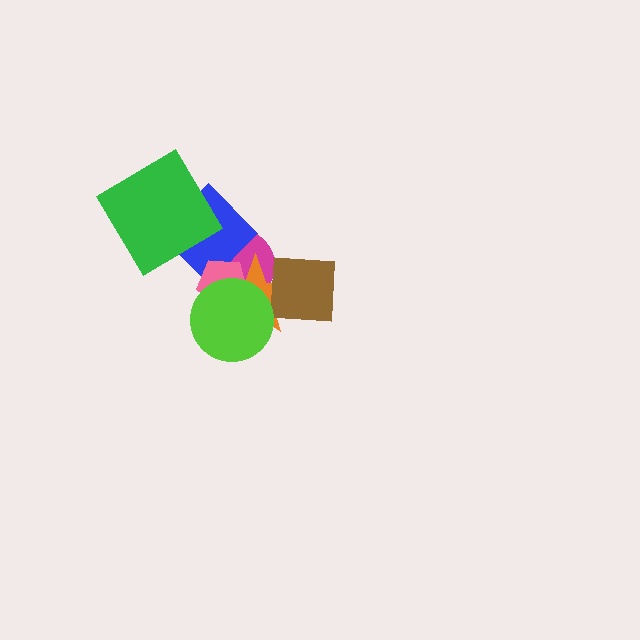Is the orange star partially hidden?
Yes, it is partially covered by another shape.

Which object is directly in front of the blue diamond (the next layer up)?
The orange star is directly in front of the blue diamond.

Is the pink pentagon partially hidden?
Yes, it is partially covered by another shape.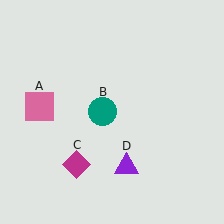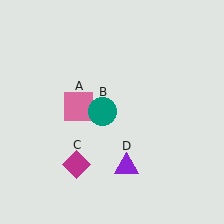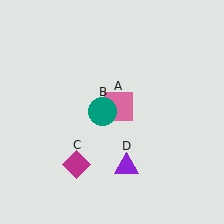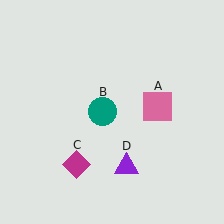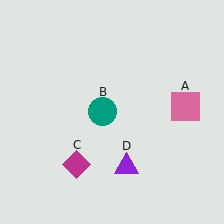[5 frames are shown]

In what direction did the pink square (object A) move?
The pink square (object A) moved right.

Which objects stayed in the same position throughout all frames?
Teal circle (object B) and magenta diamond (object C) and purple triangle (object D) remained stationary.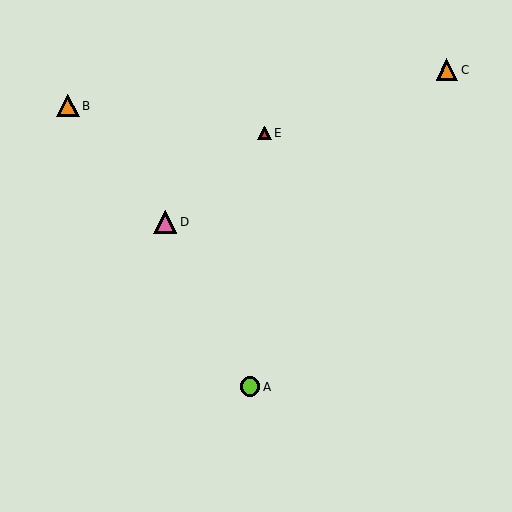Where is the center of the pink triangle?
The center of the pink triangle is at (165, 222).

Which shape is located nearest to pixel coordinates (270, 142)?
The red triangle (labeled E) at (264, 133) is nearest to that location.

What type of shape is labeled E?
Shape E is a red triangle.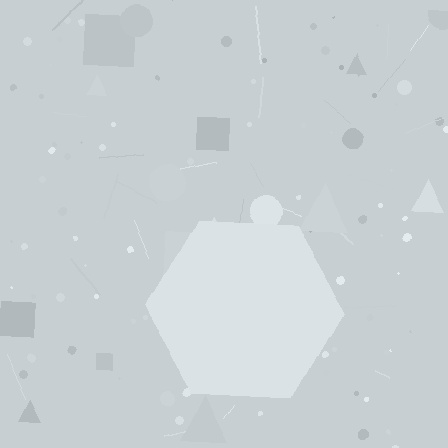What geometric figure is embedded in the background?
A hexagon is embedded in the background.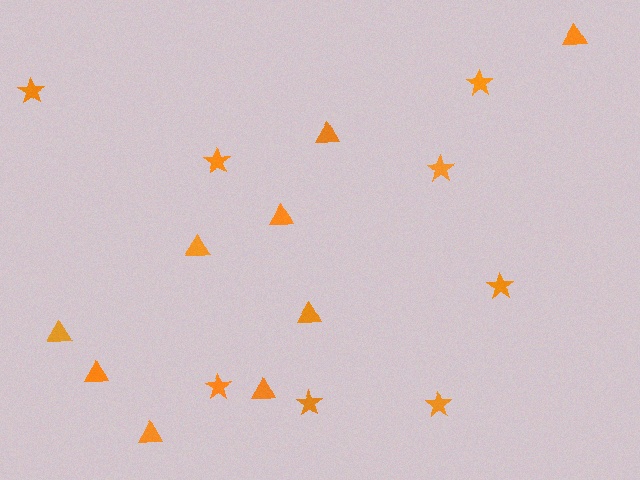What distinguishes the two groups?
There are 2 groups: one group of triangles (9) and one group of stars (8).